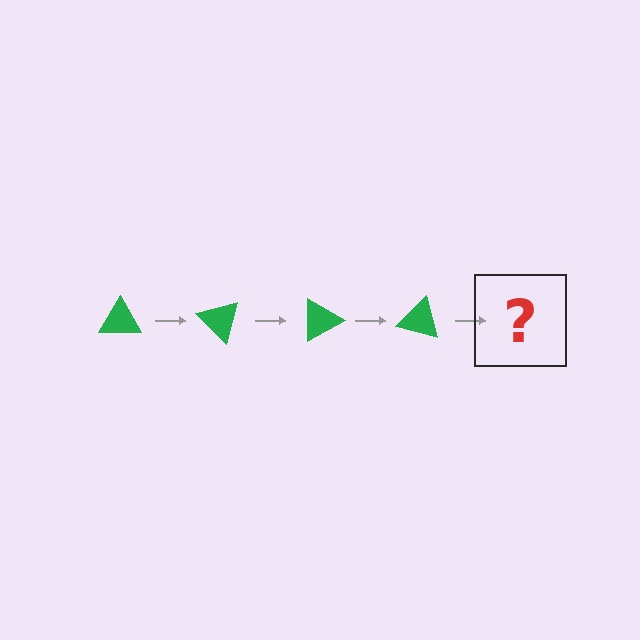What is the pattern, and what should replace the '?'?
The pattern is that the triangle rotates 45 degrees each step. The '?' should be a green triangle rotated 180 degrees.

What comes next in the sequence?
The next element should be a green triangle rotated 180 degrees.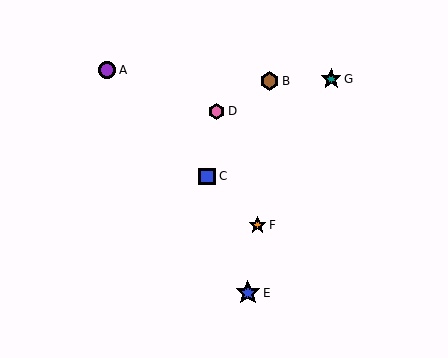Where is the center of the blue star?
The center of the blue star is at (248, 293).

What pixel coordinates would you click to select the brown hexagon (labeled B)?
Click at (270, 81) to select the brown hexagon B.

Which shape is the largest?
The blue star (labeled E) is the largest.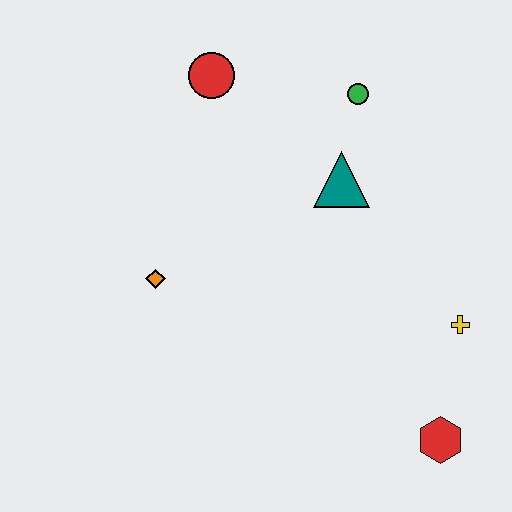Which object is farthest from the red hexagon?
The red circle is farthest from the red hexagon.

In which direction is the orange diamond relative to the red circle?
The orange diamond is below the red circle.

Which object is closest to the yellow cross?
The red hexagon is closest to the yellow cross.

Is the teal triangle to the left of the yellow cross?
Yes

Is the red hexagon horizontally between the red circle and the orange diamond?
No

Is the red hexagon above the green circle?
No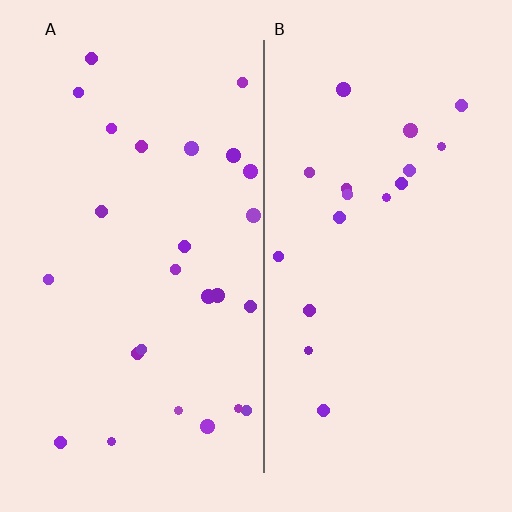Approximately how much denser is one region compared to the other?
Approximately 1.5× — region A over region B.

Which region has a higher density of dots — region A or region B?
A (the left).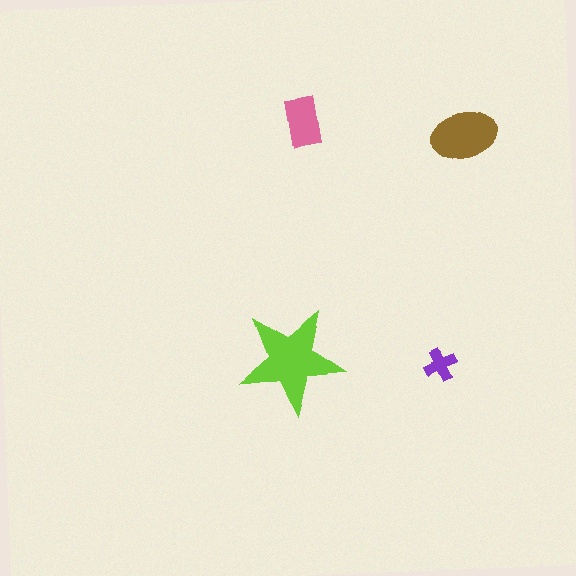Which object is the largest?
The lime star.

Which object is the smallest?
The purple cross.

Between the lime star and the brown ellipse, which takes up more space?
The lime star.